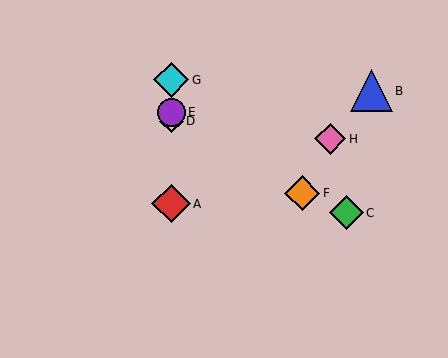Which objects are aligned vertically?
Objects A, D, E, G are aligned vertically.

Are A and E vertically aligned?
Yes, both are at x≈171.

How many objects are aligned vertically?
4 objects (A, D, E, G) are aligned vertically.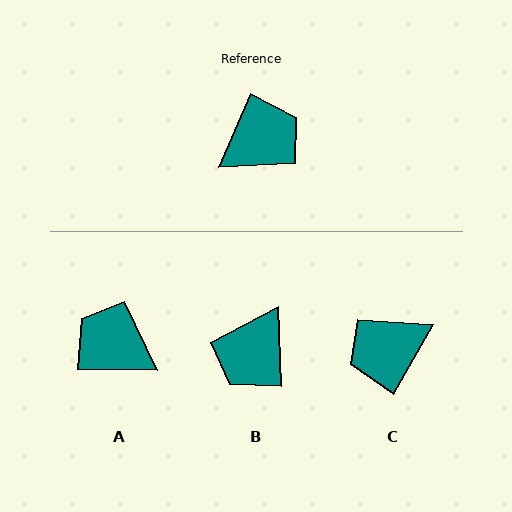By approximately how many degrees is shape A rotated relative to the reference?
Approximately 113 degrees counter-clockwise.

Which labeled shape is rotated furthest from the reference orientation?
C, about 174 degrees away.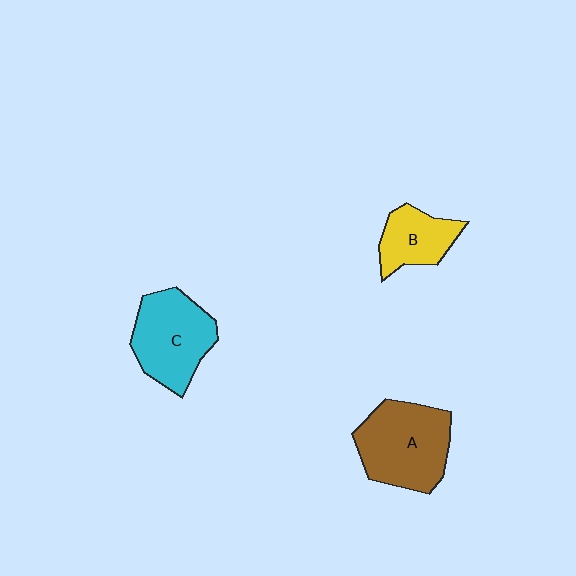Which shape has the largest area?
Shape A (brown).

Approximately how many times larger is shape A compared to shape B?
Approximately 1.8 times.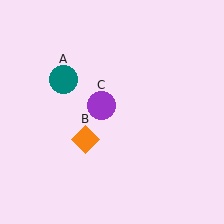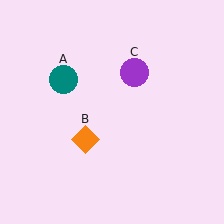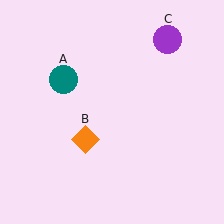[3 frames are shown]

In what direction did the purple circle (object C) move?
The purple circle (object C) moved up and to the right.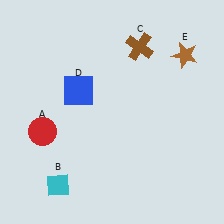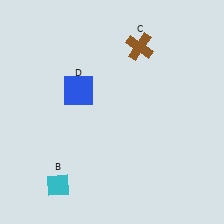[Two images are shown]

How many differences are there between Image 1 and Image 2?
There are 2 differences between the two images.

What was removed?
The red circle (A), the brown star (E) were removed in Image 2.